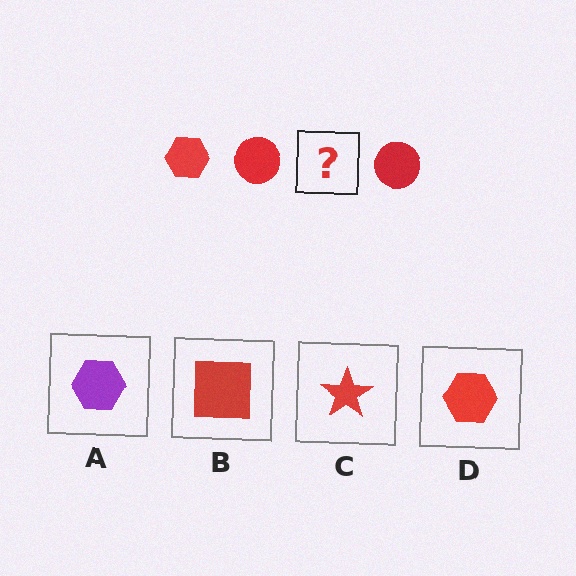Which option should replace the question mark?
Option D.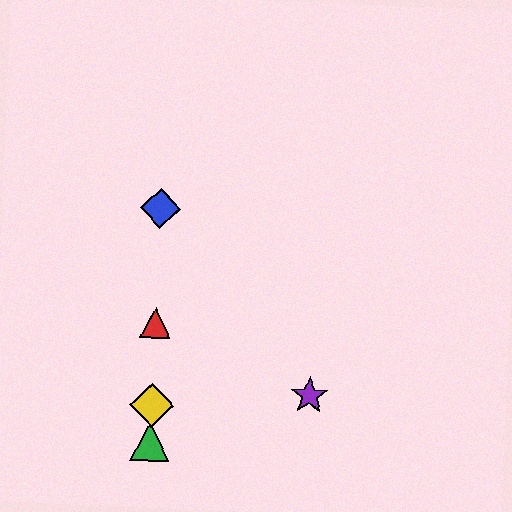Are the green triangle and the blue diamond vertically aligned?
Yes, both are at x≈150.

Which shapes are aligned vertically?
The red triangle, the blue diamond, the green triangle, the yellow diamond are aligned vertically.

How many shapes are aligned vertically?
4 shapes (the red triangle, the blue diamond, the green triangle, the yellow diamond) are aligned vertically.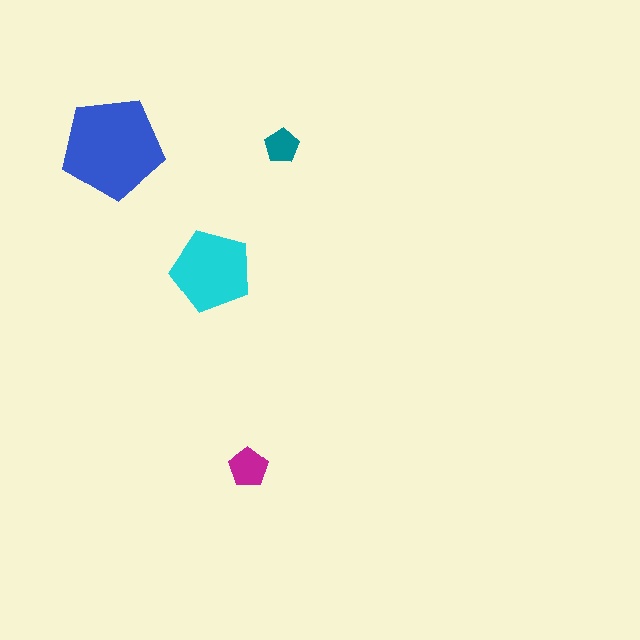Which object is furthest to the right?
The teal pentagon is rightmost.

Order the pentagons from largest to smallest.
the blue one, the cyan one, the magenta one, the teal one.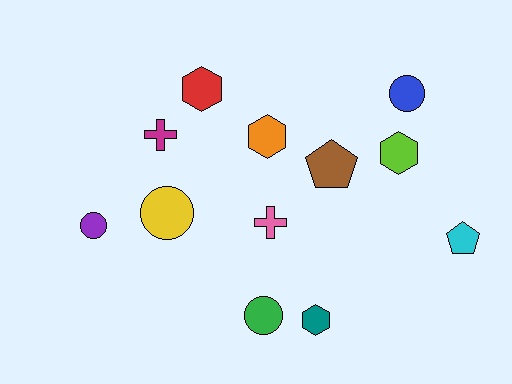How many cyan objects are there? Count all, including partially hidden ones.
There is 1 cyan object.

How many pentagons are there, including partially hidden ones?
There are 2 pentagons.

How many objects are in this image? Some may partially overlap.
There are 12 objects.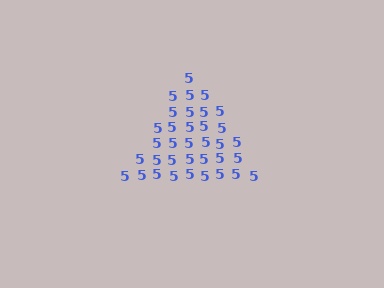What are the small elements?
The small elements are digit 5's.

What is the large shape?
The large shape is a triangle.